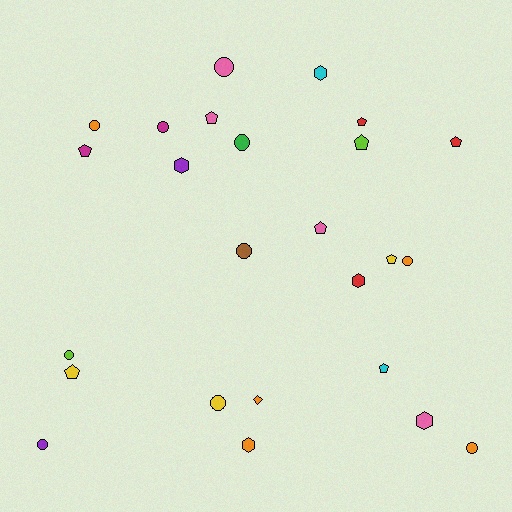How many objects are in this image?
There are 25 objects.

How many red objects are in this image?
There are 3 red objects.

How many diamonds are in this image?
There is 1 diamond.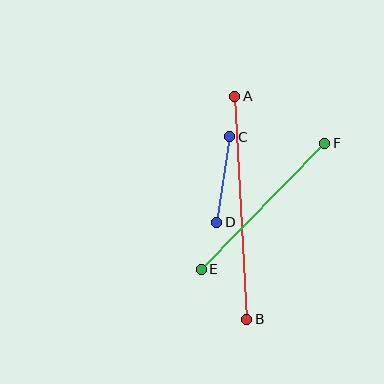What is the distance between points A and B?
The distance is approximately 223 pixels.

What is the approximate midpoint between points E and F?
The midpoint is at approximately (263, 206) pixels.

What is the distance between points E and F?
The distance is approximately 177 pixels.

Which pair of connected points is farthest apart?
Points A and B are farthest apart.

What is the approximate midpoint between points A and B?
The midpoint is at approximately (241, 208) pixels.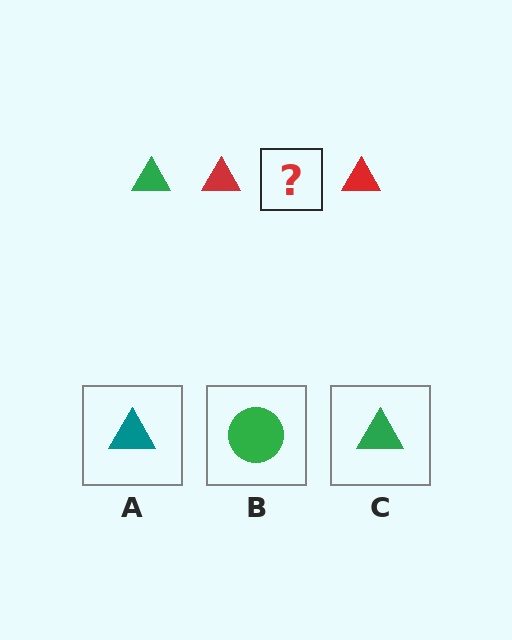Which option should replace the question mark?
Option C.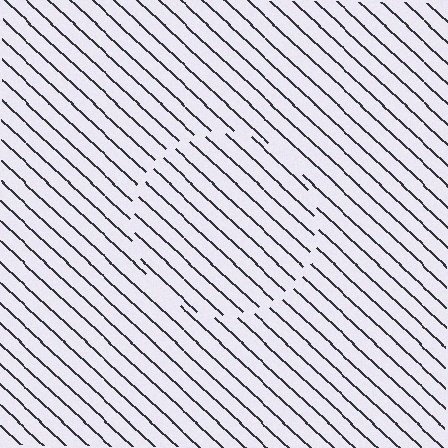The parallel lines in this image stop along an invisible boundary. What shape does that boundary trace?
An illusory circle. The interior of the shape contains the same grating, shifted by half a period — the contour is defined by the phase discontinuity where line-ends from the inner and outer gratings abut.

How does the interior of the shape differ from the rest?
The interior of the shape contains the same grating, shifted by half a period — the contour is defined by the phase discontinuity where line-ends from the inner and outer gratings abut.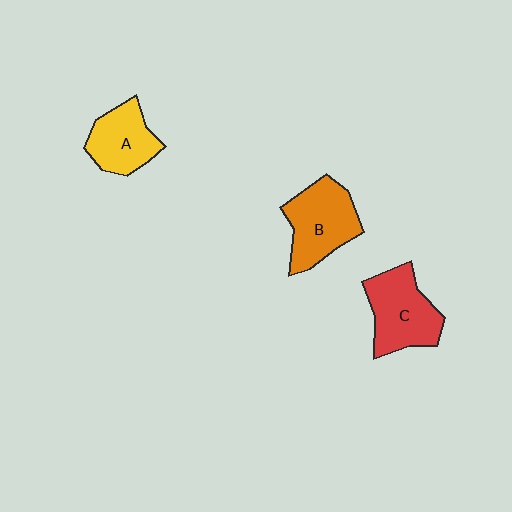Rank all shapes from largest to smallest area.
From largest to smallest: B (orange), C (red), A (yellow).